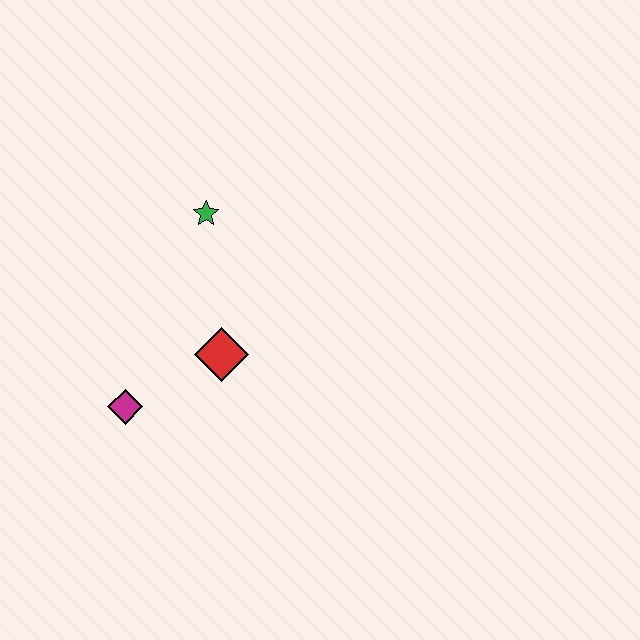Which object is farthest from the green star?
The magenta diamond is farthest from the green star.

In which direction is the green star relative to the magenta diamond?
The green star is above the magenta diamond.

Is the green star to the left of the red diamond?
Yes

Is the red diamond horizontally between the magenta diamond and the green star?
No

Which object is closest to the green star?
The red diamond is closest to the green star.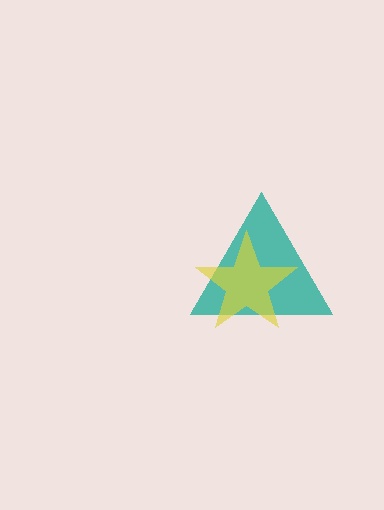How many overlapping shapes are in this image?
There are 2 overlapping shapes in the image.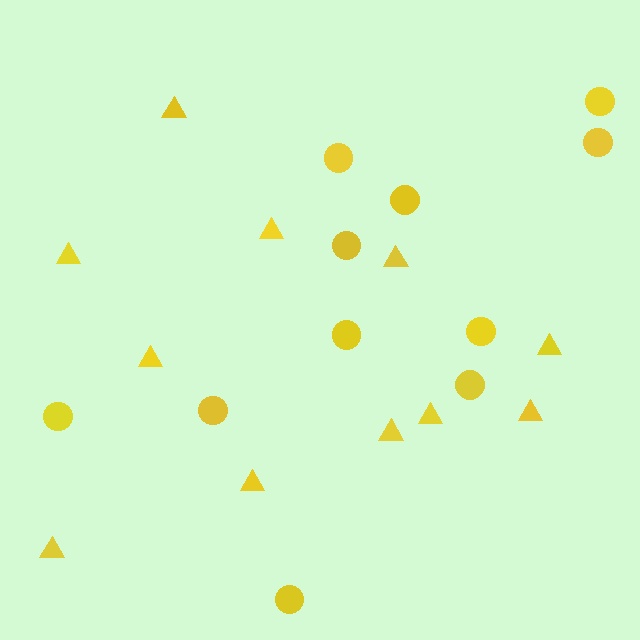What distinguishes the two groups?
There are 2 groups: one group of triangles (11) and one group of circles (11).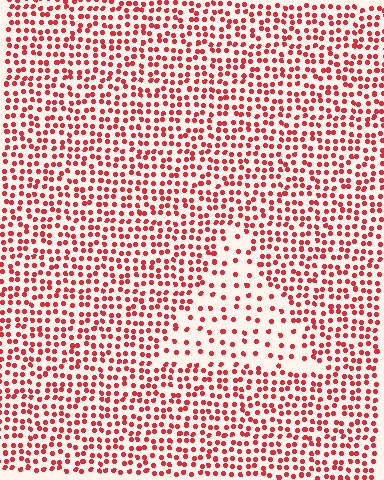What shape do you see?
I see a triangle.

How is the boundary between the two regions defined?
The boundary is defined by a change in element density (approximately 2.2x ratio). All elements are the same color, size, and shape.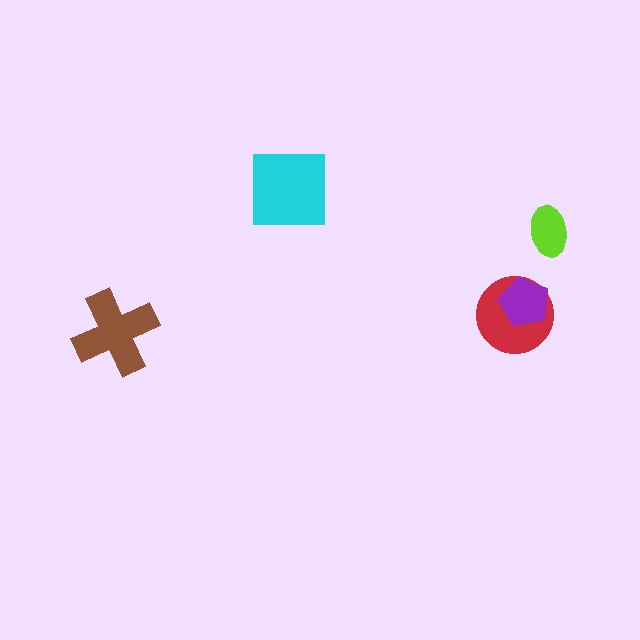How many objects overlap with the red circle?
1 object overlaps with the red circle.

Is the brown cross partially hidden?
No, no other shape covers it.